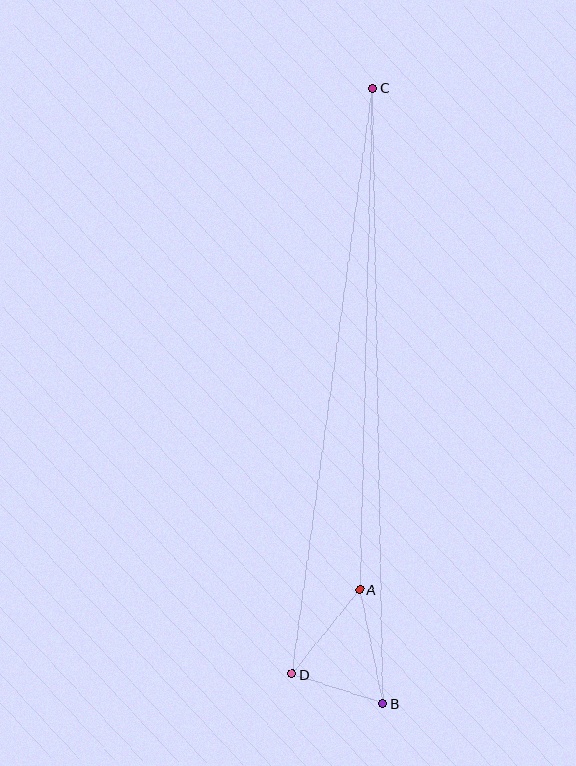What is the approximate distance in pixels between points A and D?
The distance between A and D is approximately 109 pixels.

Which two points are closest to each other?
Points B and D are closest to each other.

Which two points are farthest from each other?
Points B and C are farthest from each other.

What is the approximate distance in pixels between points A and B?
The distance between A and B is approximately 116 pixels.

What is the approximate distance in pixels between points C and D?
The distance between C and D is approximately 592 pixels.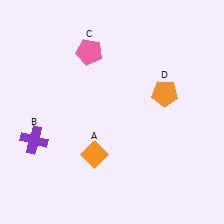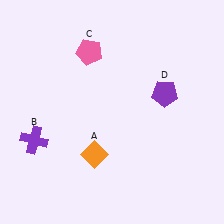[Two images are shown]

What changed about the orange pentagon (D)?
In Image 1, D is orange. In Image 2, it changed to purple.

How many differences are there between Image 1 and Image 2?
There is 1 difference between the two images.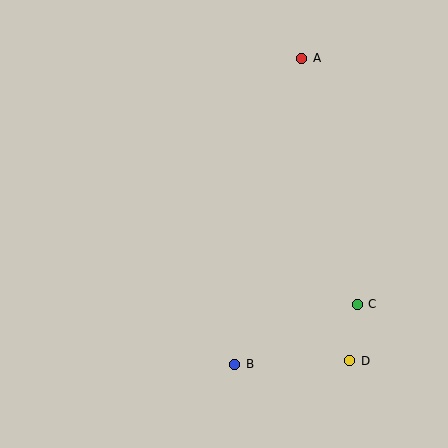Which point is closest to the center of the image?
Point B at (234, 364) is closest to the center.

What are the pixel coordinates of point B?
Point B is at (234, 364).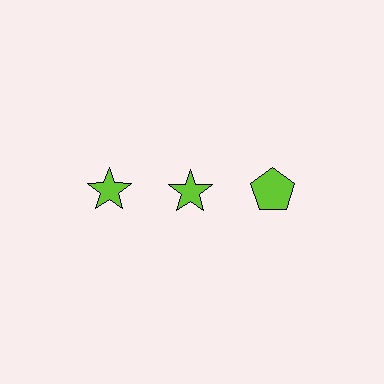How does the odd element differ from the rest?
It has a different shape: pentagon instead of star.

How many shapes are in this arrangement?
There are 3 shapes arranged in a grid pattern.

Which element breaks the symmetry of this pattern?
The lime pentagon in the top row, center column breaks the symmetry. All other shapes are lime stars.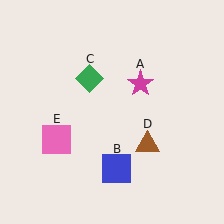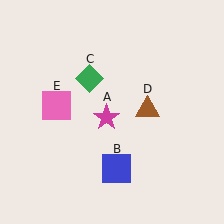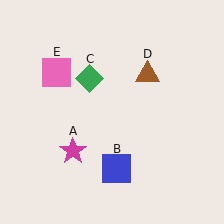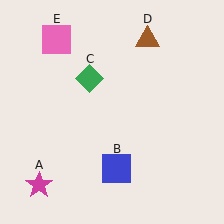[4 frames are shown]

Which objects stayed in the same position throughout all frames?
Blue square (object B) and green diamond (object C) remained stationary.